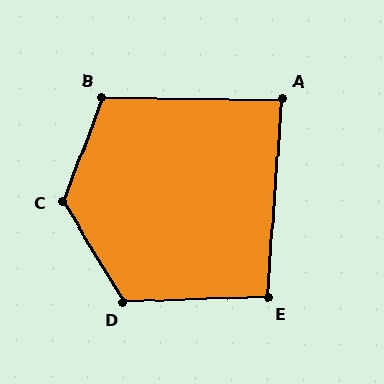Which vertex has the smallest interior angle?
A, at approximately 86 degrees.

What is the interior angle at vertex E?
Approximately 96 degrees (obtuse).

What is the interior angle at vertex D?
Approximately 119 degrees (obtuse).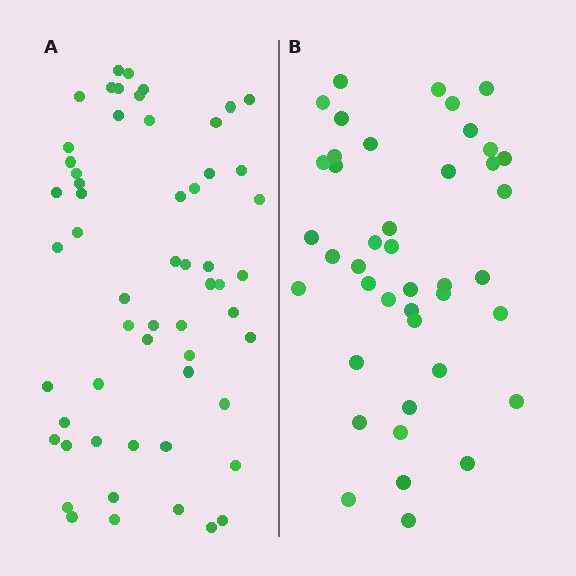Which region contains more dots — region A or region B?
Region A (the left region) has more dots.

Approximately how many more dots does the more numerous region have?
Region A has approximately 15 more dots than region B.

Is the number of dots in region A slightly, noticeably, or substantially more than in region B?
Region A has noticeably more, but not dramatically so. The ratio is roughly 1.4 to 1.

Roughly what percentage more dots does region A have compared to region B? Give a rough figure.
About 35% more.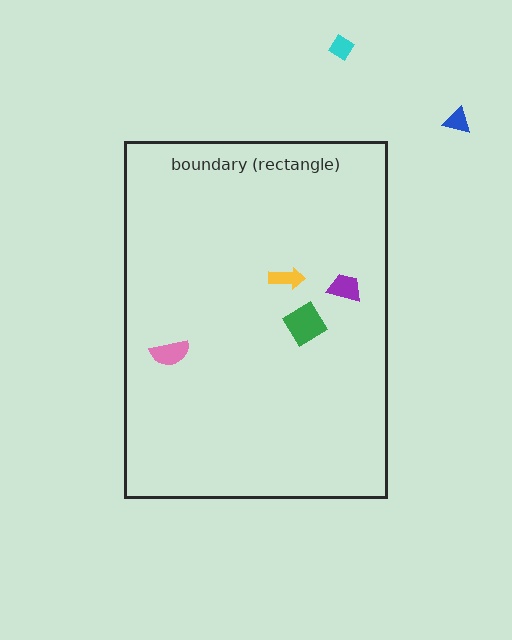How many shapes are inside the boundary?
4 inside, 2 outside.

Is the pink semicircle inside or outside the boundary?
Inside.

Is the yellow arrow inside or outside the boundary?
Inside.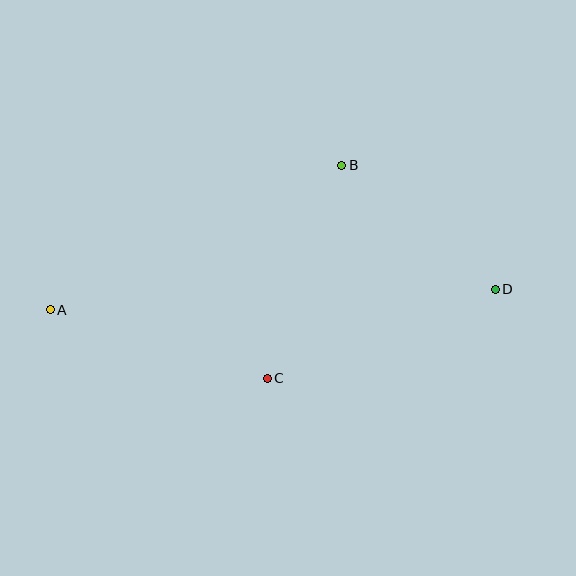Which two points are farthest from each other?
Points A and D are farthest from each other.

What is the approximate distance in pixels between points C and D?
The distance between C and D is approximately 245 pixels.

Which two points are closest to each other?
Points B and D are closest to each other.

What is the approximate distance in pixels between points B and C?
The distance between B and C is approximately 226 pixels.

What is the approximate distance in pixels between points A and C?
The distance between A and C is approximately 227 pixels.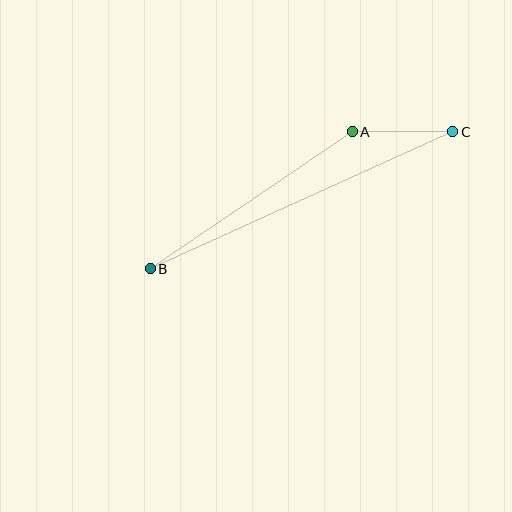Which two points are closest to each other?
Points A and C are closest to each other.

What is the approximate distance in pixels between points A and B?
The distance between A and B is approximately 244 pixels.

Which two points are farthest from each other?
Points B and C are farthest from each other.